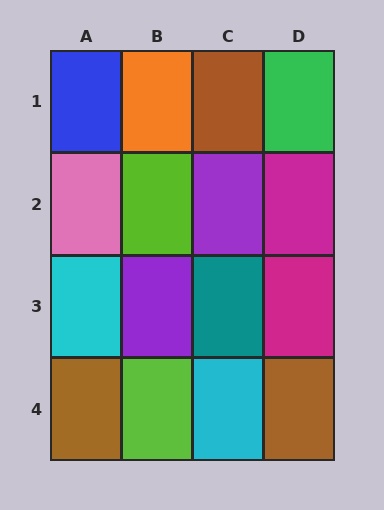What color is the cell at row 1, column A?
Blue.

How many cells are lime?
2 cells are lime.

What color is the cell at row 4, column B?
Lime.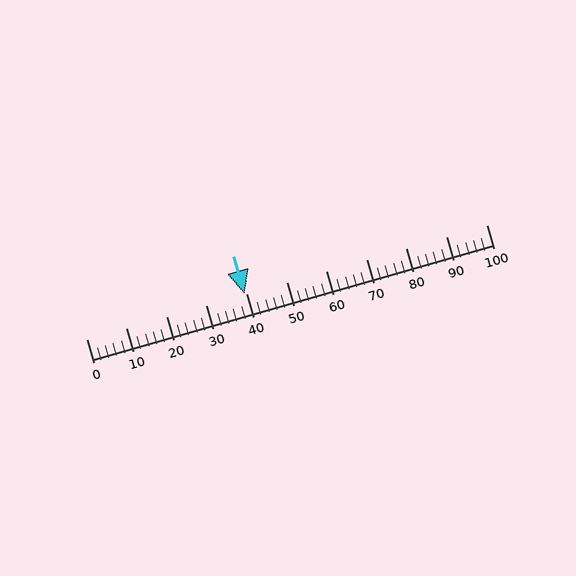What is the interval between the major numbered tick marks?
The major tick marks are spaced 10 units apart.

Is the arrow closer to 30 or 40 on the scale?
The arrow is closer to 40.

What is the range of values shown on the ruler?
The ruler shows values from 0 to 100.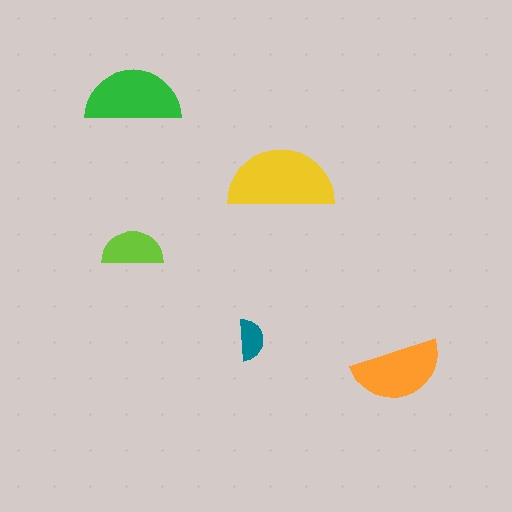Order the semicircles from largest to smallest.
the yellow one, the green one, the orange one, the lime one, the teal one.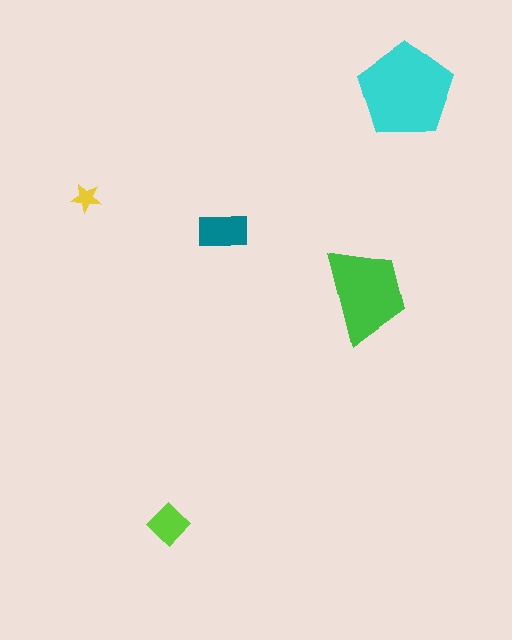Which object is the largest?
The cyan pentagon.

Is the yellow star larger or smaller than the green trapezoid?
Smaller.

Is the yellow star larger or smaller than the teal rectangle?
Smaller.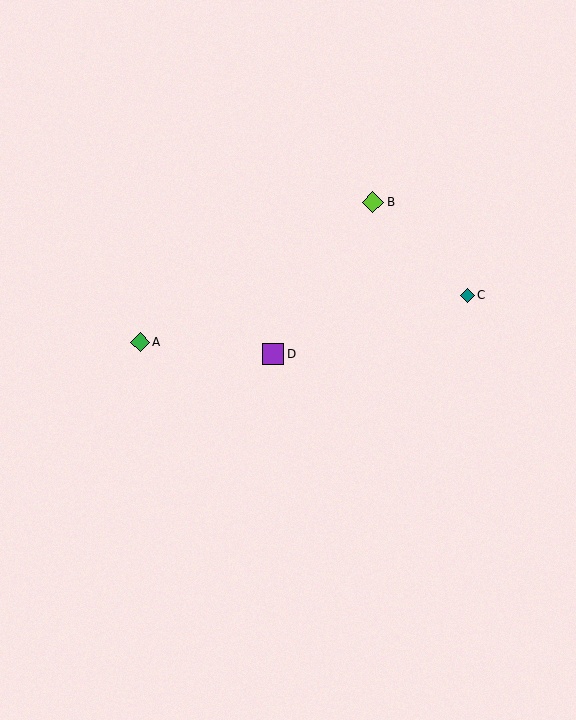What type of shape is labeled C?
Shape C is a teal diamond.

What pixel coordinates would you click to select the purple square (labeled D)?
Click at (273, 354) to select the purple square D.